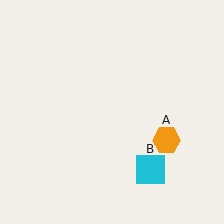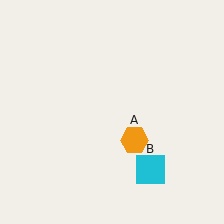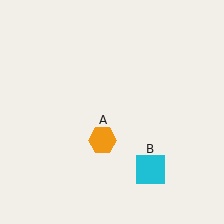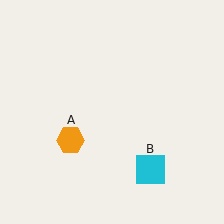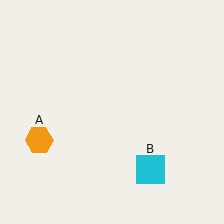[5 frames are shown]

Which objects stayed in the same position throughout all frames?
Cyan square (object B) remained stationary.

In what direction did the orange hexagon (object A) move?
The orange hexagon (object A) moved left.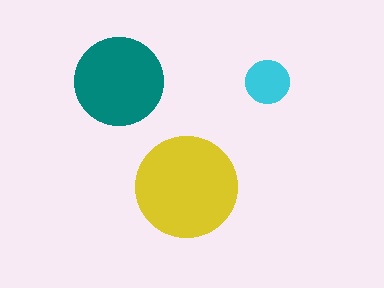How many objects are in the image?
There are 3 objects in the image.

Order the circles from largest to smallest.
the yellow one, the teal one, the cyan one.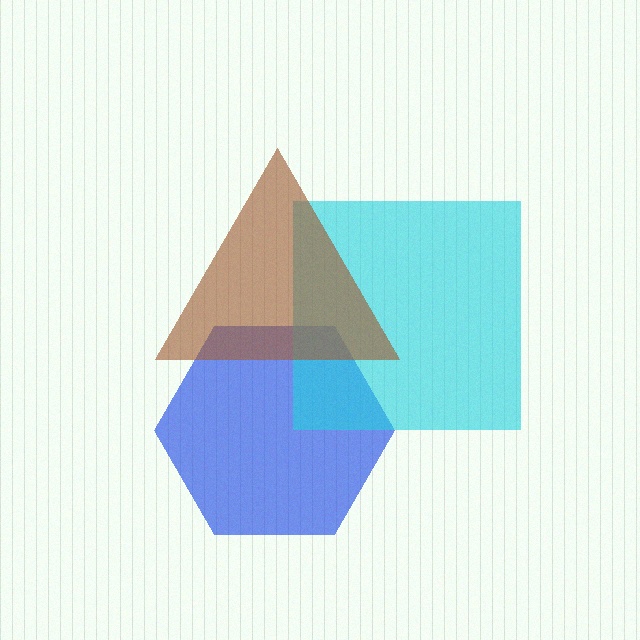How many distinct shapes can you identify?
There are 3 distinct shapes: a blue hexagon, a cyan square, a brown triangle.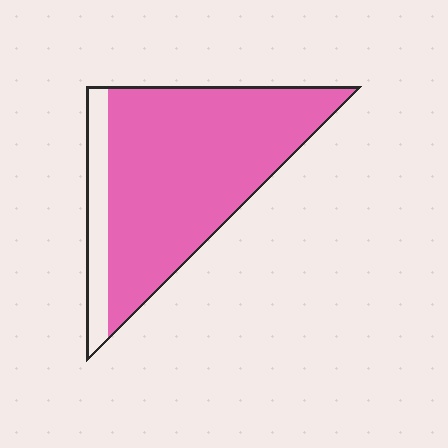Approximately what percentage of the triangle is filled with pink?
Approximately 85%.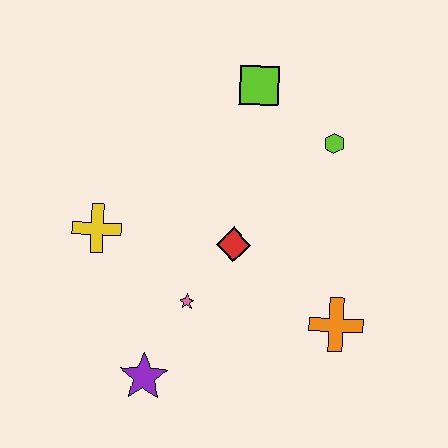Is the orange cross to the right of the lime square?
Yes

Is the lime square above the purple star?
Yes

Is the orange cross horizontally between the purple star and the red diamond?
No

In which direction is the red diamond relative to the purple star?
The red diamond is above the purple star.